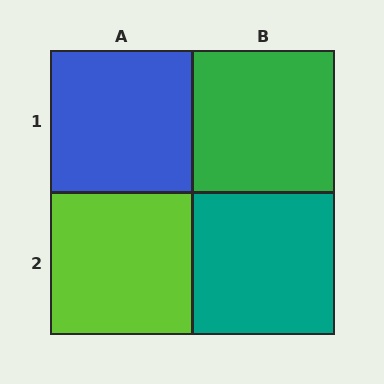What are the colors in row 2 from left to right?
Lime, teal.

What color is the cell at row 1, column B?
Green.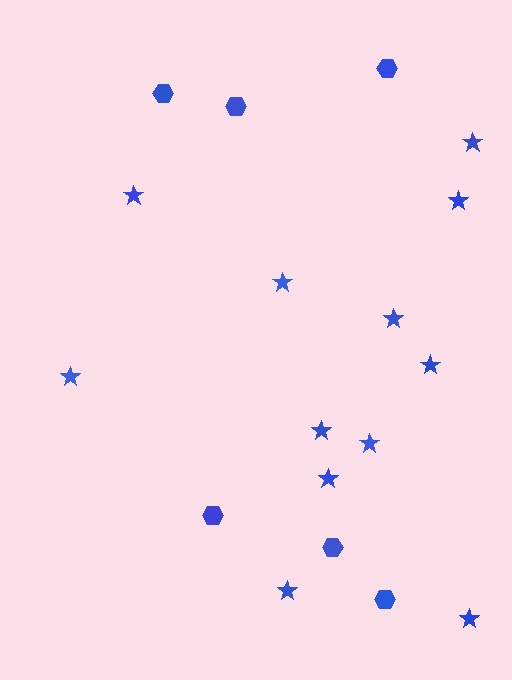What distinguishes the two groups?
There are 2 groups: one group of hexagons (6) and one group of stars (12).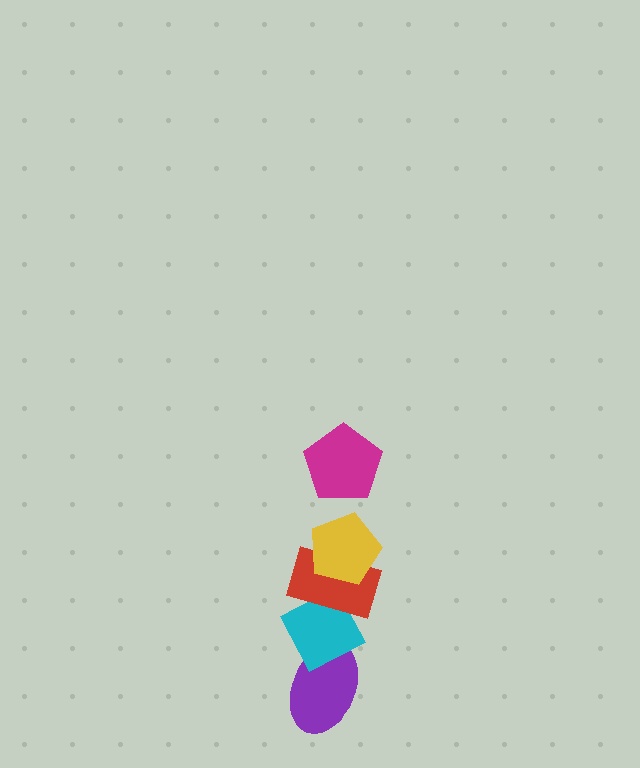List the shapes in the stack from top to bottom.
From top to bottom: the magenta pentagon, the yellow pentagon, the red rectangle, the cyan diamond, the purple ellipse.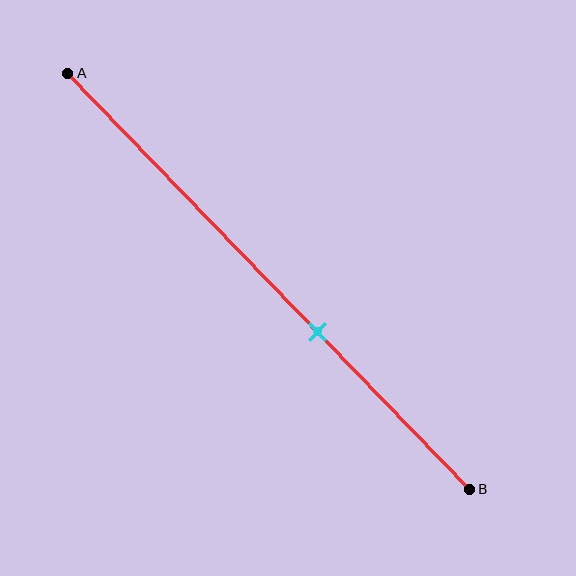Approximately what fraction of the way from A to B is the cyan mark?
The cyan mark is approximately 60% of the way from A to B.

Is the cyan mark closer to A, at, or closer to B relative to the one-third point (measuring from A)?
The cyan mark is closer to point B than the one-third point of segment AB.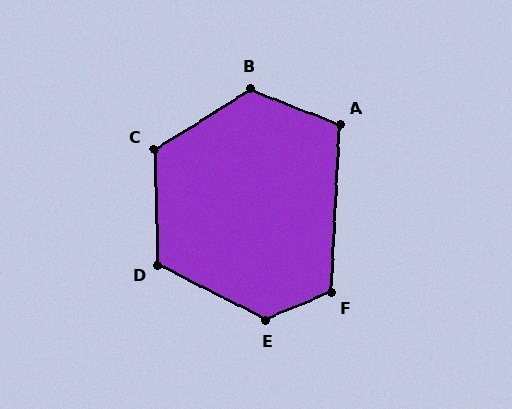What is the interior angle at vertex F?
Approximately 116 degrees (obtuse).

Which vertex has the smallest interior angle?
A, at approximately 109 degrees.